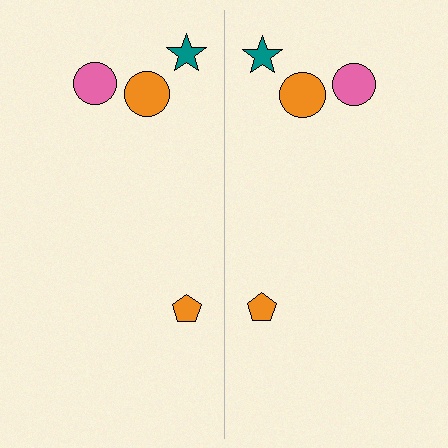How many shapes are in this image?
There are 8 shapes in this image.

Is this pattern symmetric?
Yes, this pattern has bilateral (reflection) symmetry.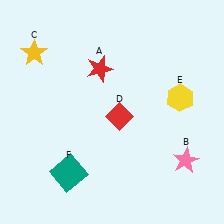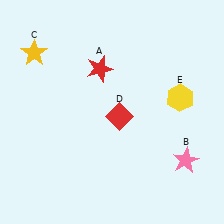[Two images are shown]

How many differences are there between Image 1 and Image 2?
There is 1 difference between the two images.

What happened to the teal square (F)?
The teal square (F) was removed in Image 2. It was in the bottom-left area of Image 1.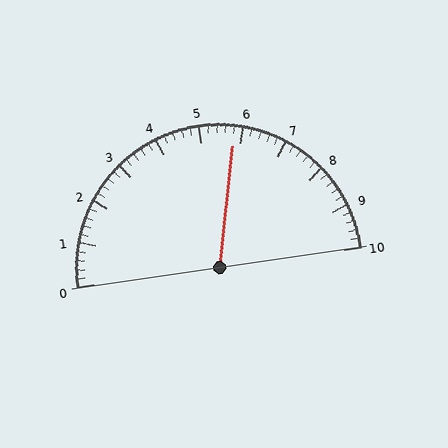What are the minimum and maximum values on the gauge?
The gauge ranges from 0 to 10.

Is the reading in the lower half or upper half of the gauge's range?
The reading is in the upper half of the range (0 to 10).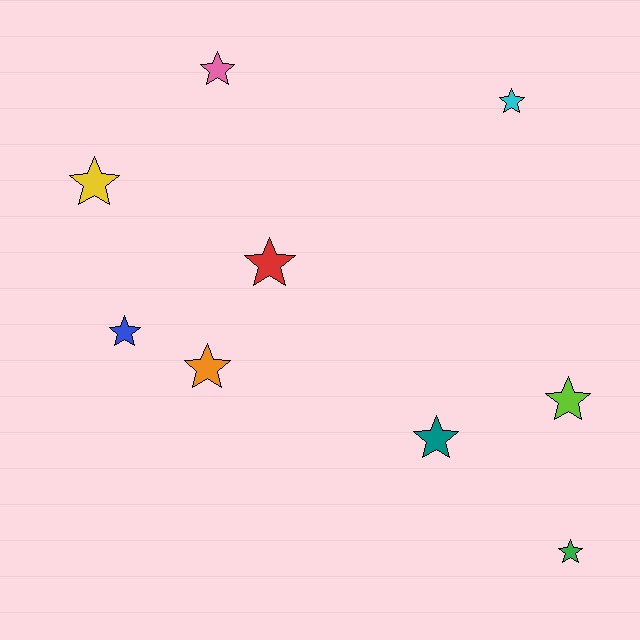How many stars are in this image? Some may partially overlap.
There are 9 stars.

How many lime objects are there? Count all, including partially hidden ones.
There is 1 lime object.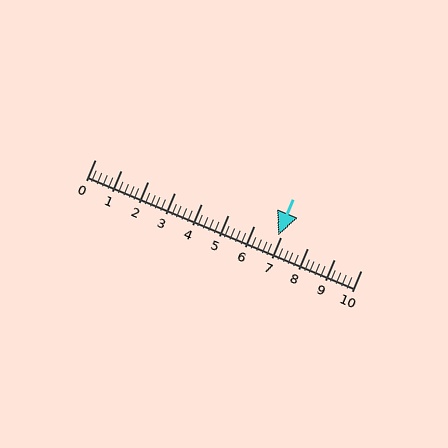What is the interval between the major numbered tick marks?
The major tick marks are spaced 1 units apart.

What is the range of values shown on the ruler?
The ruler shows values from 0 to 10.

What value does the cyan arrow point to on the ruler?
The cyan arrow points to approximately 6.9.